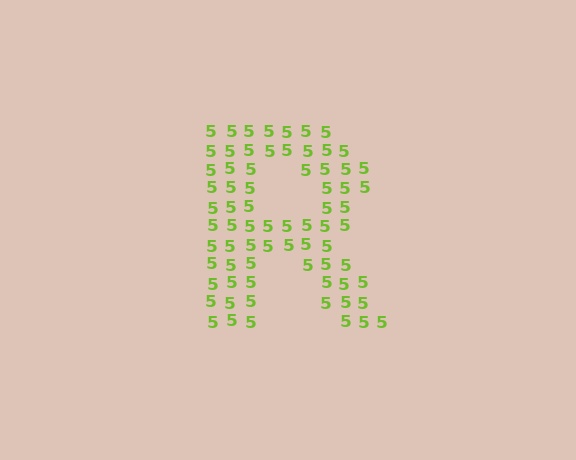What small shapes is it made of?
It is made of small digit 5's.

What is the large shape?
The large shape is the letter R.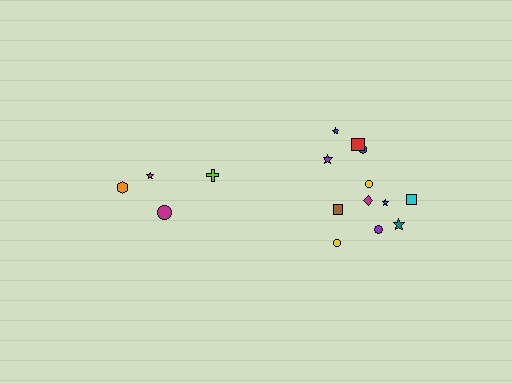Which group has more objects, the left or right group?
The right group.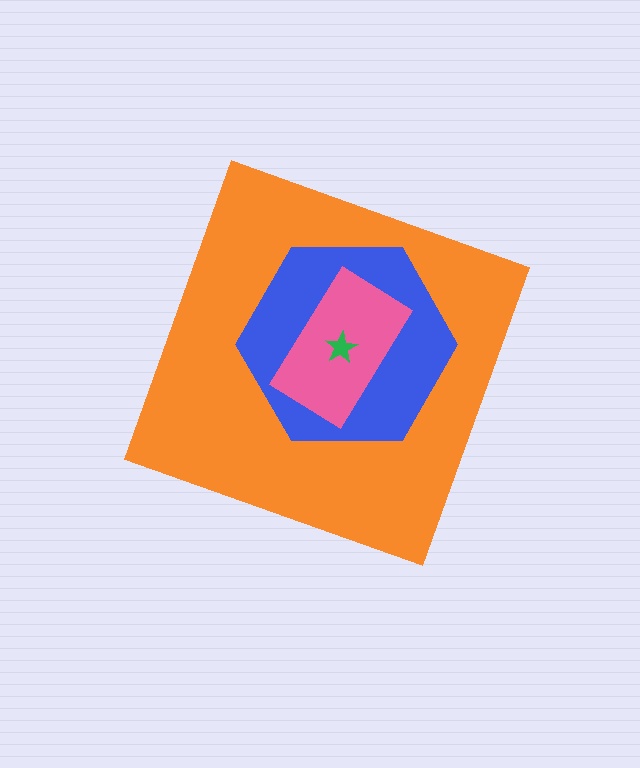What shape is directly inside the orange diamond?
The blue hexagon.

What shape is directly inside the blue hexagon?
The pink rectangle.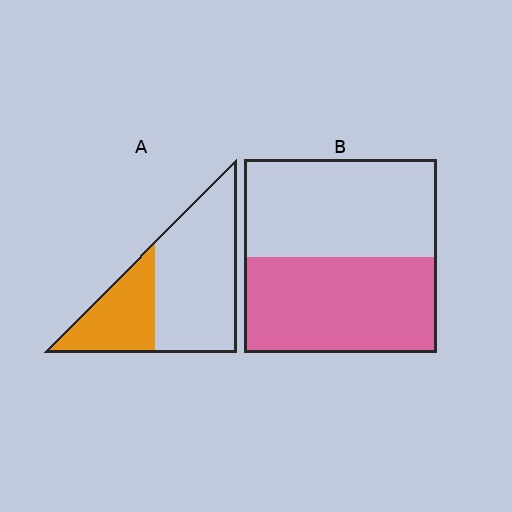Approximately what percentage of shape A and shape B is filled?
A is approximately 35% and B is approximately 50%.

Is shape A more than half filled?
No.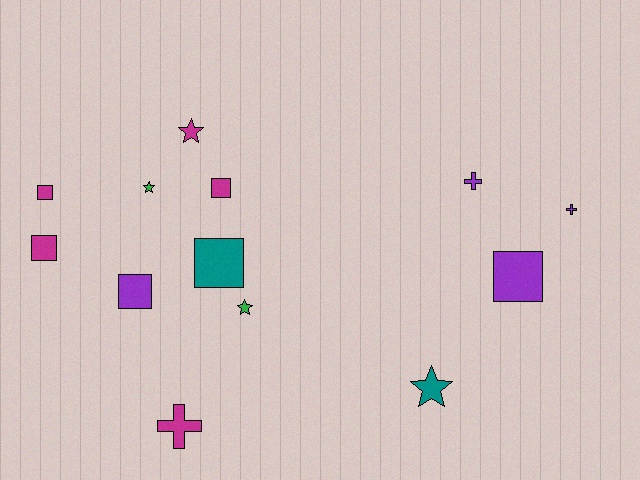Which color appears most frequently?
Magenta, with 5 objects.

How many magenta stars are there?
There is 1 magenta star.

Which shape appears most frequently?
Square, with 6 objects.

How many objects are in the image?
There are 13 objects.